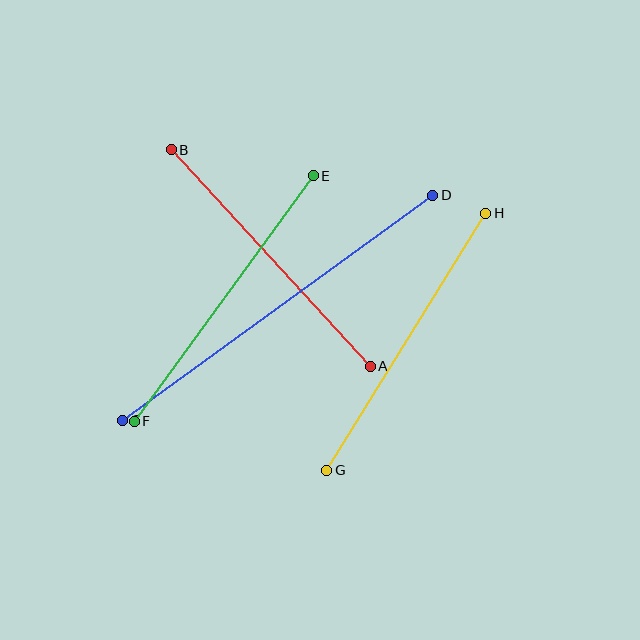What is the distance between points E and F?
The distance is approximately 304 pixels.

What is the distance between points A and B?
The distance is approximately 294 pixels.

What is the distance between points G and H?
The distance is approximately 302 pixels.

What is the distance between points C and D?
The distance is approximately 383 pixels.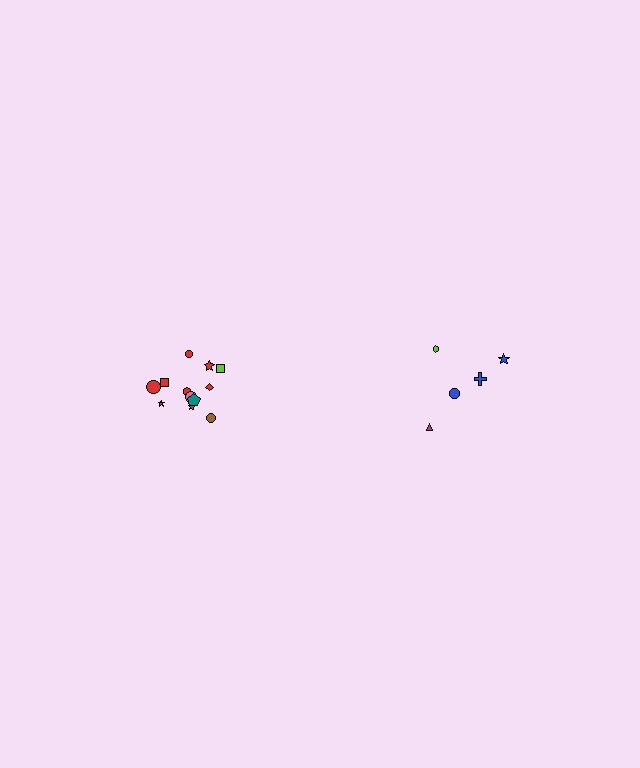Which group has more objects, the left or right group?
The left group.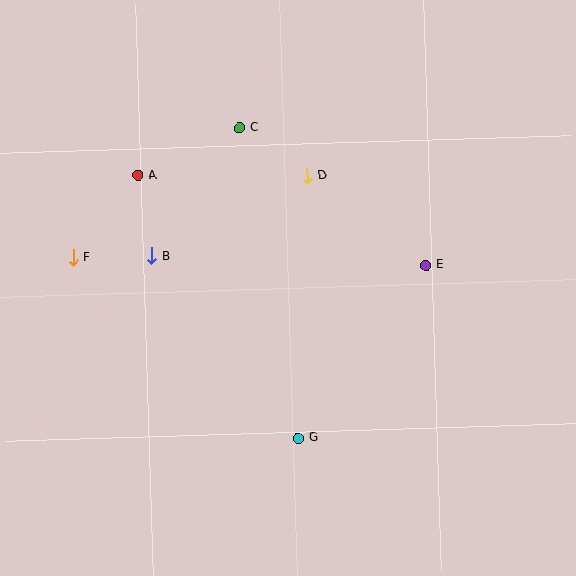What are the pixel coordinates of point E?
Point E is at (426, 265).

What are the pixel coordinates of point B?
Point B is at (152, 256).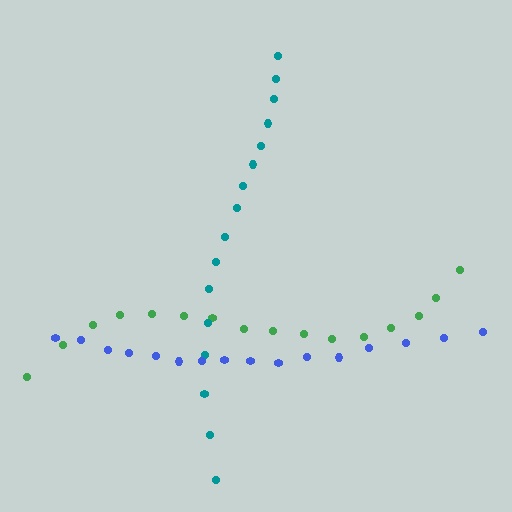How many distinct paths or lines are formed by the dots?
There are 3 distinct paths.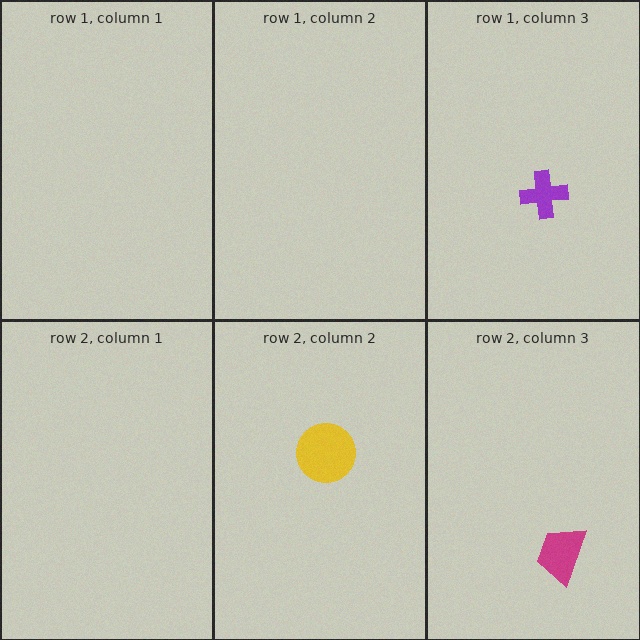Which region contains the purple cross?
The row 1, column 3 region.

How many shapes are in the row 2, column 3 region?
1.